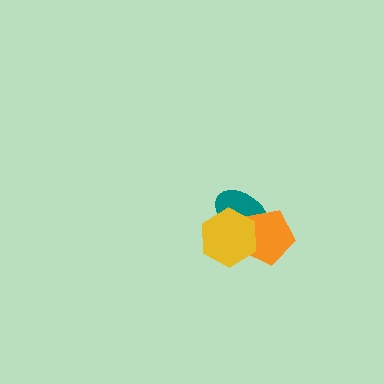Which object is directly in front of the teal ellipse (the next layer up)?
The orange pentagon is directly in front of the teal ellipse.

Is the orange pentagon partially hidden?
Yes, it is partially covered by another shape.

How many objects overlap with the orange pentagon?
2 objects overlap with the orange pentagon.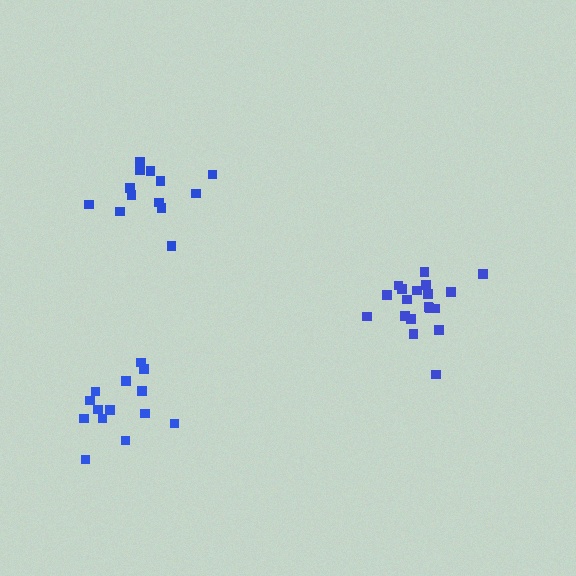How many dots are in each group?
Group 1: 14 dots, Group 2: 19 dots, Group 3: 13 dots (46 total).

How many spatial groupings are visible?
There are 3 spatial groupings.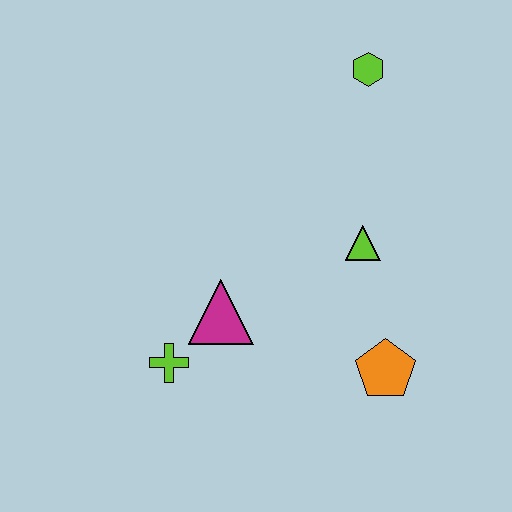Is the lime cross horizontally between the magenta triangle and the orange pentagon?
No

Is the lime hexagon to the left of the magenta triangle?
No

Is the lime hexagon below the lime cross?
No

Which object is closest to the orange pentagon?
The lime triangle is closest to the orange pentagon.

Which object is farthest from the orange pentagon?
The lime hexagon is farthest from the orange pentagon.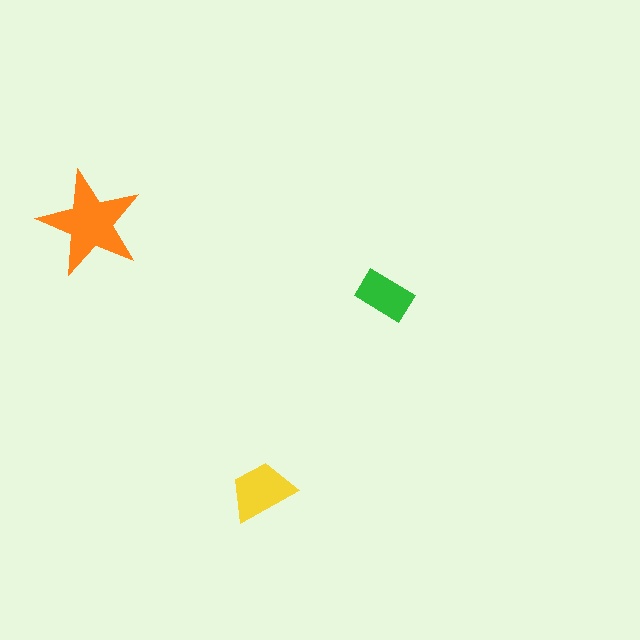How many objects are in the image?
There are 3 objects in the image.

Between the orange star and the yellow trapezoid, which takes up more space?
The orange star.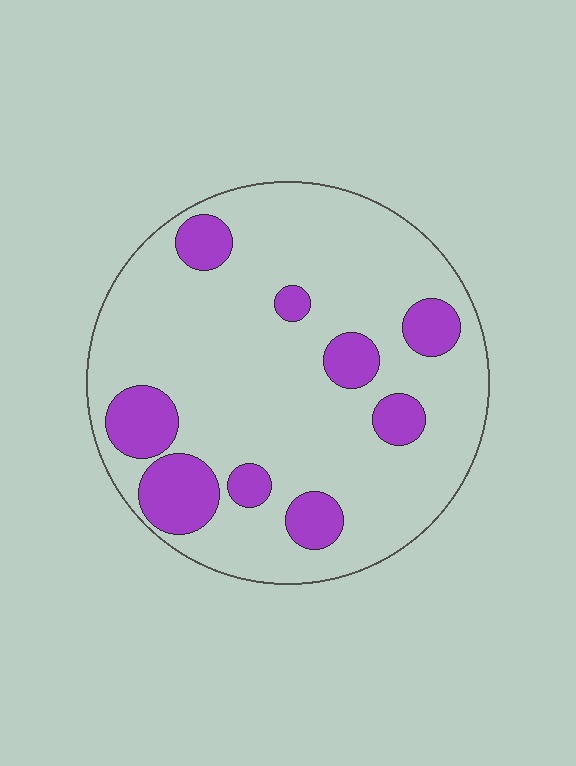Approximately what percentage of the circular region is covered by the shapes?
Approximately 20%.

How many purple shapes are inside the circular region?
9.